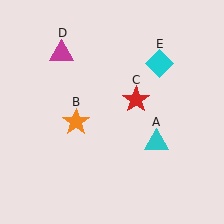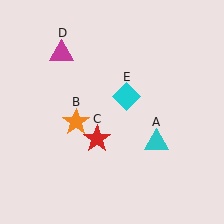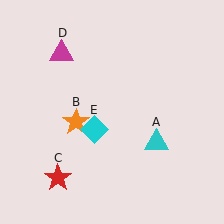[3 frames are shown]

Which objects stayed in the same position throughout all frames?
Cyan triangle (object A) and orange star (object B) and magenta triangle (object D) remained stationary.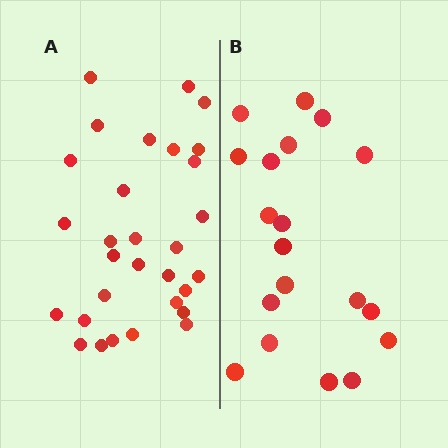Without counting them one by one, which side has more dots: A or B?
Region A (the left region) has more dots.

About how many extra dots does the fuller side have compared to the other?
Region A has roughly 12 or so more dots than region B.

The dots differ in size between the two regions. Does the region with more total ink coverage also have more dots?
No. Region B has more total ink coverage because its dots are larger, but region A actually contains more individual dots. Total area can be misleading — the number of items is what matters here.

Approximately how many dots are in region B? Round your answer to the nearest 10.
About 20 dots. (The exact count is 19, which rounds to 20.)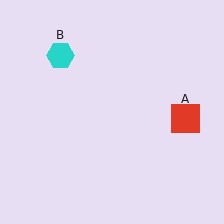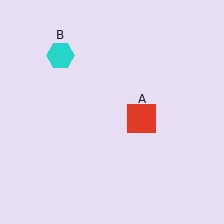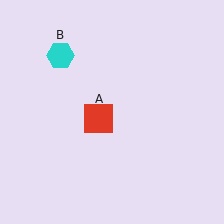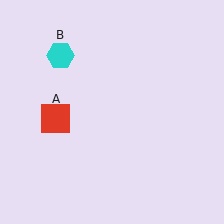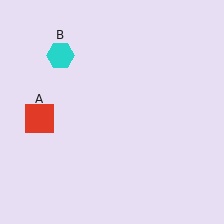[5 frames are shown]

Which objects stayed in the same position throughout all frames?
Cyan hexagon (object B) remained stationary.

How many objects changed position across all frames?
1 object changed position: red square (object A).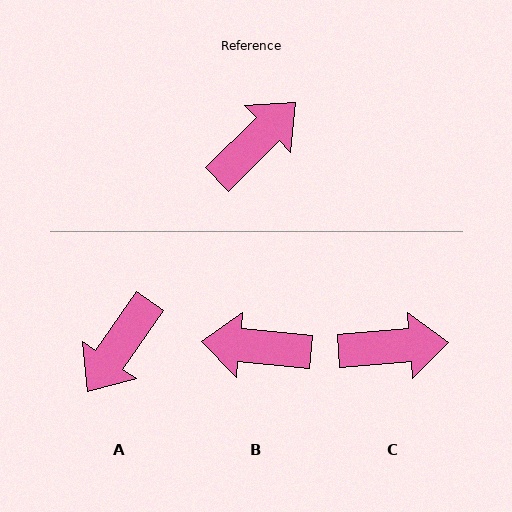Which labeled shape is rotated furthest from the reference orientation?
A, about 169 degrees away.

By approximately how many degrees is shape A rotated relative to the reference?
Approximately 169 degrees clockwise.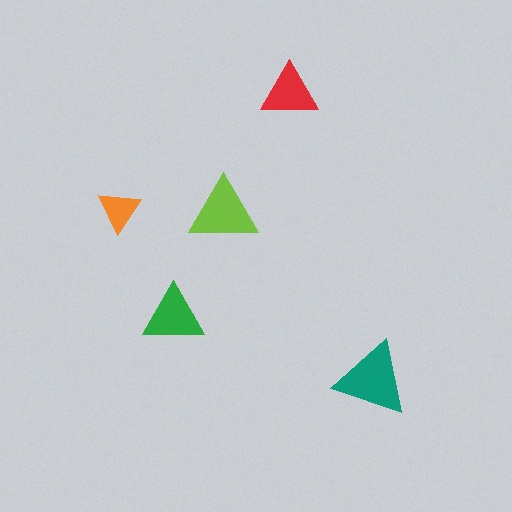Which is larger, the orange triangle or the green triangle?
The green one.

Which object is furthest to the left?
The orange triangle is leftmost.